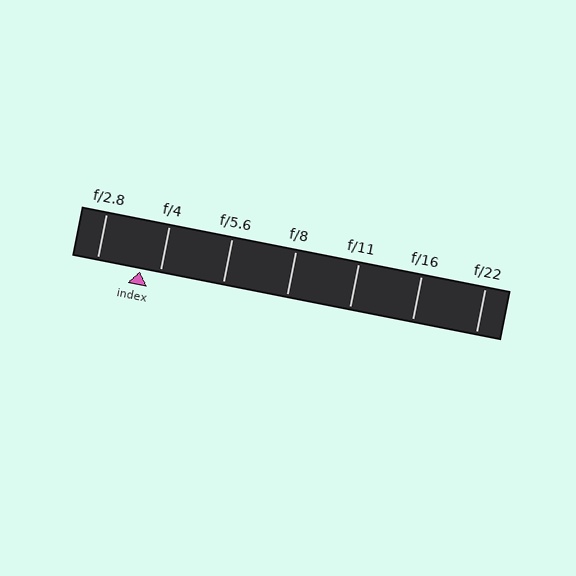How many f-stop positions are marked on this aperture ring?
There are 7 f-stop positions marked.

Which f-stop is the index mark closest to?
The index mark is closest to f/4.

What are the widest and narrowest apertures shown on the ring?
The widest aperture shown is f/2.8 and the narrowest is f/22.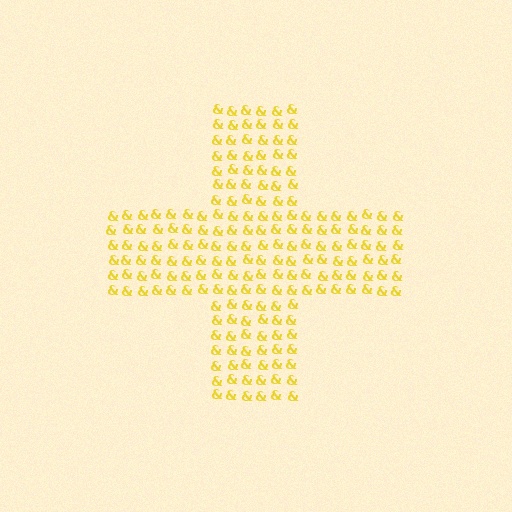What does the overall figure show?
The overall figure shows a cross.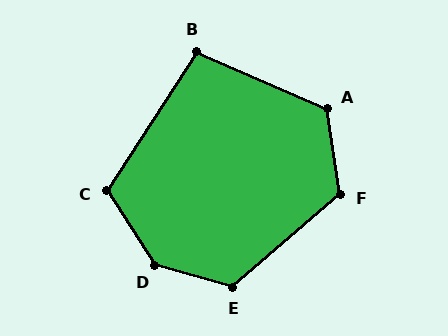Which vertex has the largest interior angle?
D, at approximately 139 degrees.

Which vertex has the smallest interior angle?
B, at approximately 99 degrees.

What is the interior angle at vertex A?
Approximately 122 degrees (obtuse).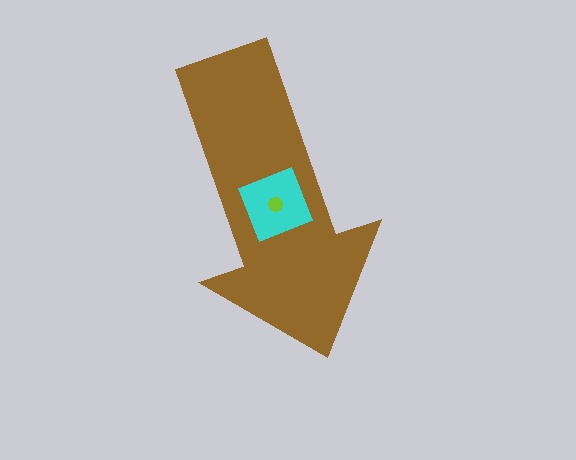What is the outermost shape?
The brown arrow.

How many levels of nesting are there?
3.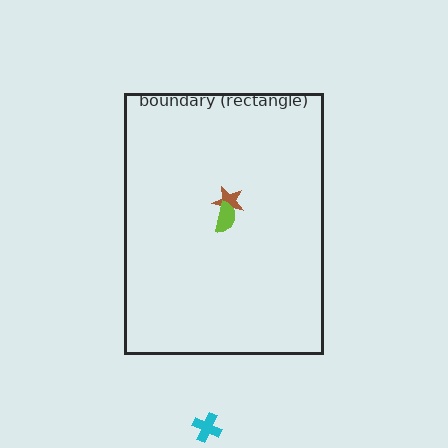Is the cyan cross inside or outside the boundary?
Outside.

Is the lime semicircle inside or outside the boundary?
Inside.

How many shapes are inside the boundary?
2 inside, 1 outside.